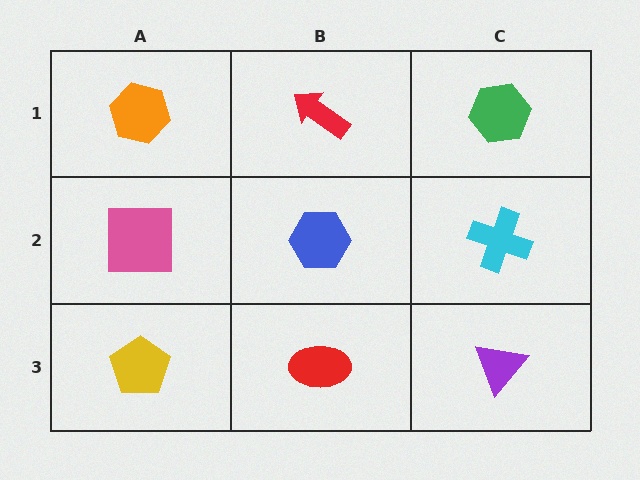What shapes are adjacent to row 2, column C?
A green hexagon (row 1, column C), a purple triangle (row 3, column C), a blue hexagon (row 2, column B).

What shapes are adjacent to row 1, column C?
A cyan cross (row 2, column C), a red arrow (row 1, column B).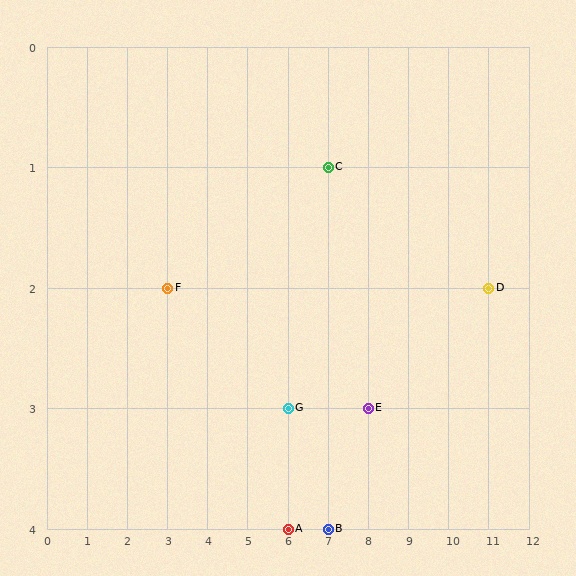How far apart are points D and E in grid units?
Points D and E are 3 columns and 1 row apart (about 3.2 grid units diagonally).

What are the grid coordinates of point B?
Point B is at grid coordinates (7, 4).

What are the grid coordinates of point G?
Point G is at grid coordinates (6, 3).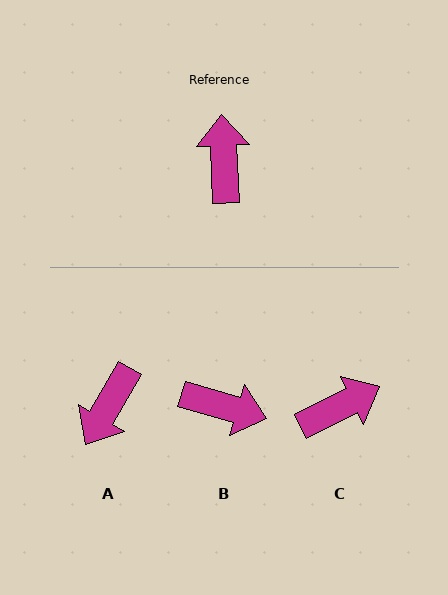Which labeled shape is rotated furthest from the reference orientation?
A, about 147 degrees away.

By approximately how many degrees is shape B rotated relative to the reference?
Approximately 109 degrees clockwise.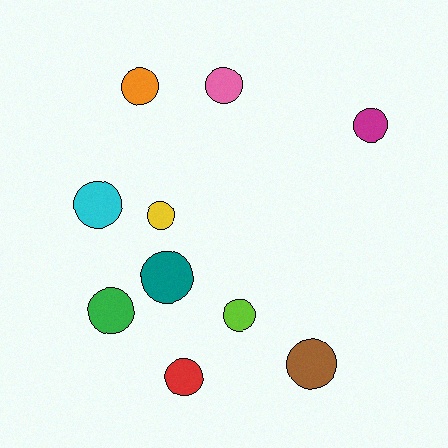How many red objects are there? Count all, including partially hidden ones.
There is 1 red object.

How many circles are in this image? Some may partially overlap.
There are 10 circles.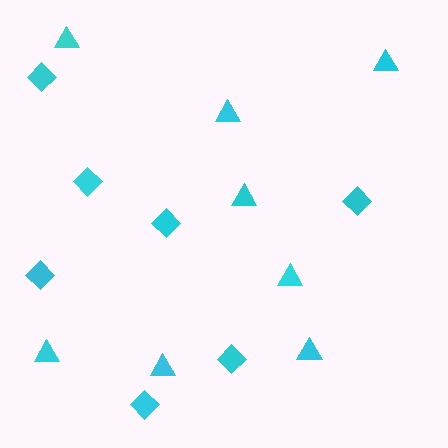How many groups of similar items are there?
There are 2 groups: one group of diamonds (7) and one group of triangles (8).